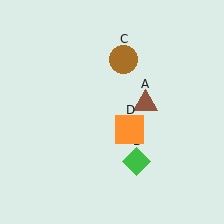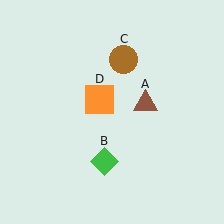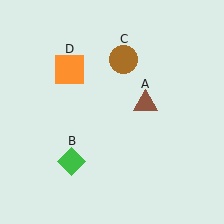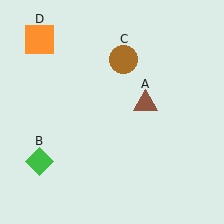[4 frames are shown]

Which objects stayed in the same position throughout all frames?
Brown triangle (object A) and brown circle (object C) remained stationary.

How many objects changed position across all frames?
2 objects changed position: green diamond (object B), orange square (object D).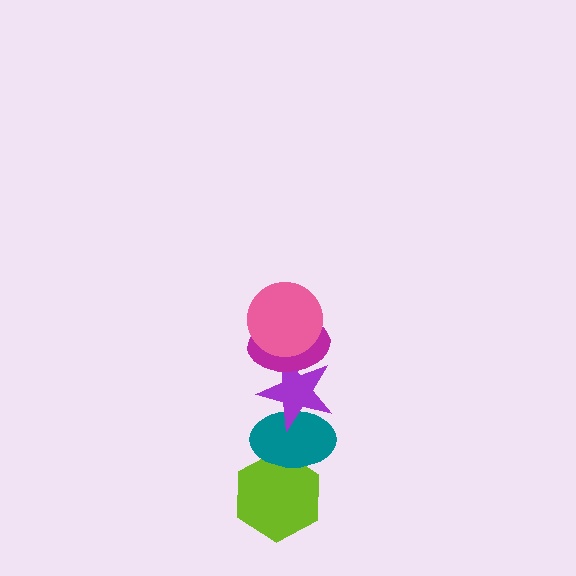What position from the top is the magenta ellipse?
The magenta ellipse is 2nd from the top.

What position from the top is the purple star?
The purple star is 3rd from the top.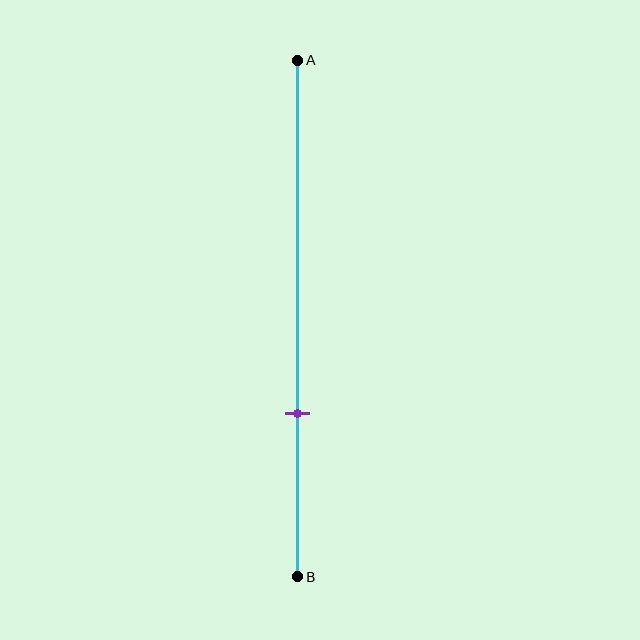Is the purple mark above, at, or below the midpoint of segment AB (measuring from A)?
The purple mark is below the midpoint of segment AB.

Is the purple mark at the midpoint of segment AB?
No, the mark is at about 70% from A, not at the 50% midpoint.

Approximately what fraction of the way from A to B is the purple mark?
The purple mark is approximately 70% of the way from A to B.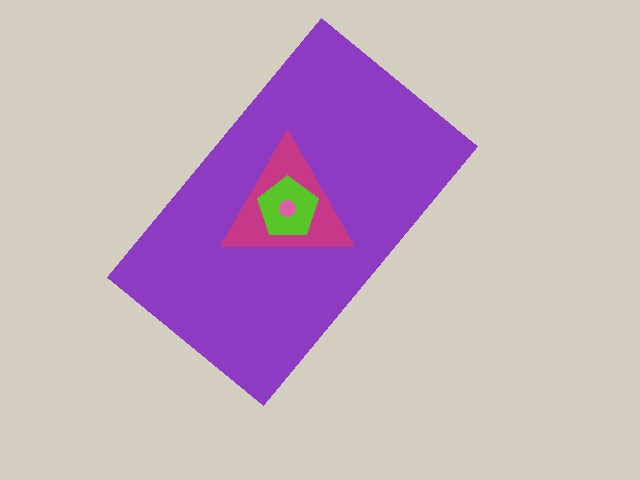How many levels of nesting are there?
4.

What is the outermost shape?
The purple rectangle.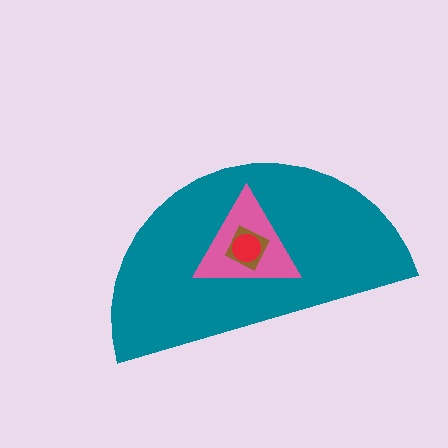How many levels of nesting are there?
4.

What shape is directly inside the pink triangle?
The brown square.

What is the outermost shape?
The teal semicircle.